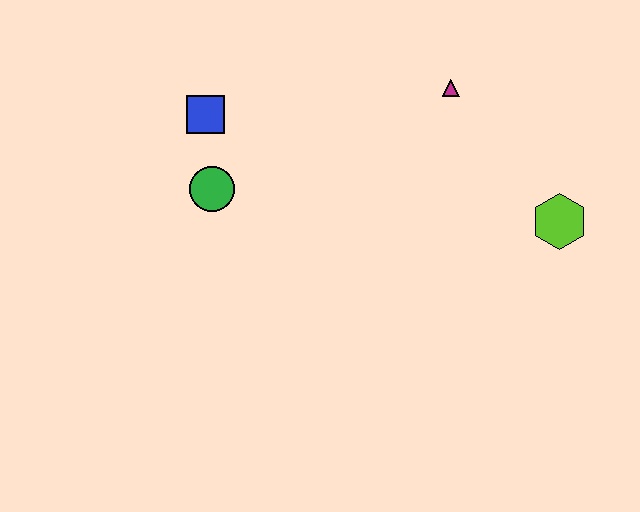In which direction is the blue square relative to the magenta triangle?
The blue square is to the left of the magenta triangle.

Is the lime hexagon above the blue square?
No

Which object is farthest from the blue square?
The lime hexagon is farthest from the blue square.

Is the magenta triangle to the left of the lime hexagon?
Yes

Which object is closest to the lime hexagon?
The magenta triangle is closest to the lime hexagon.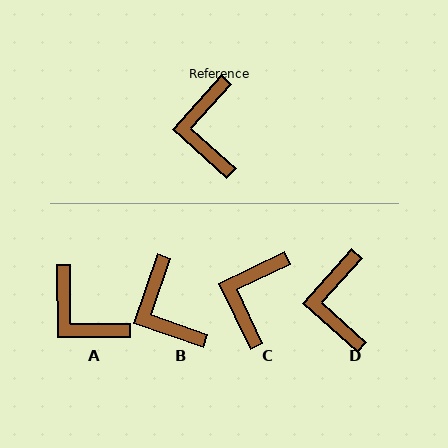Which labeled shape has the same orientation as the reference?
D.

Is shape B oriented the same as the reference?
No, it is off by about 23 degrees.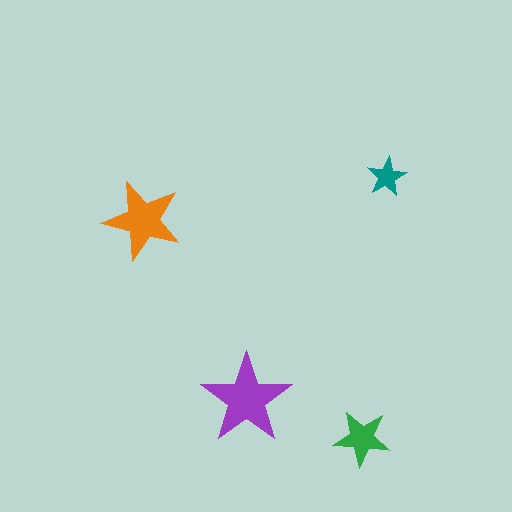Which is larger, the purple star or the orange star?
The purple one.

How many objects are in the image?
There are 4 objects in the image.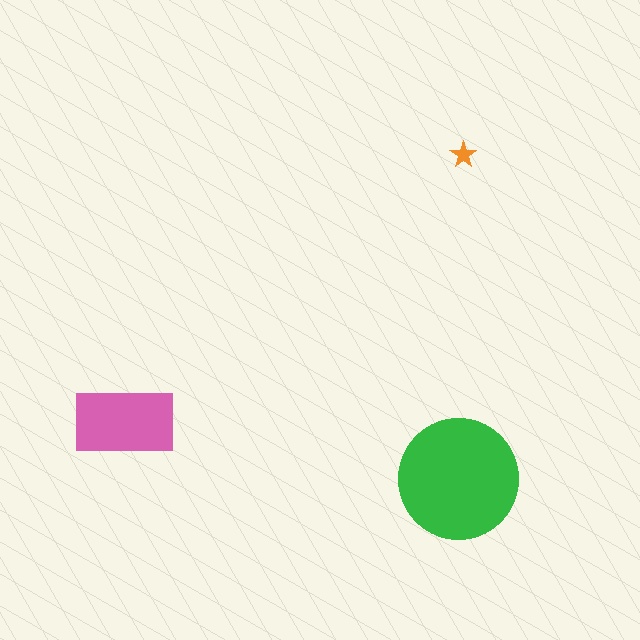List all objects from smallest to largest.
The orange star, the pink rectangle, the green circle.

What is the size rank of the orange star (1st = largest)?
3rd.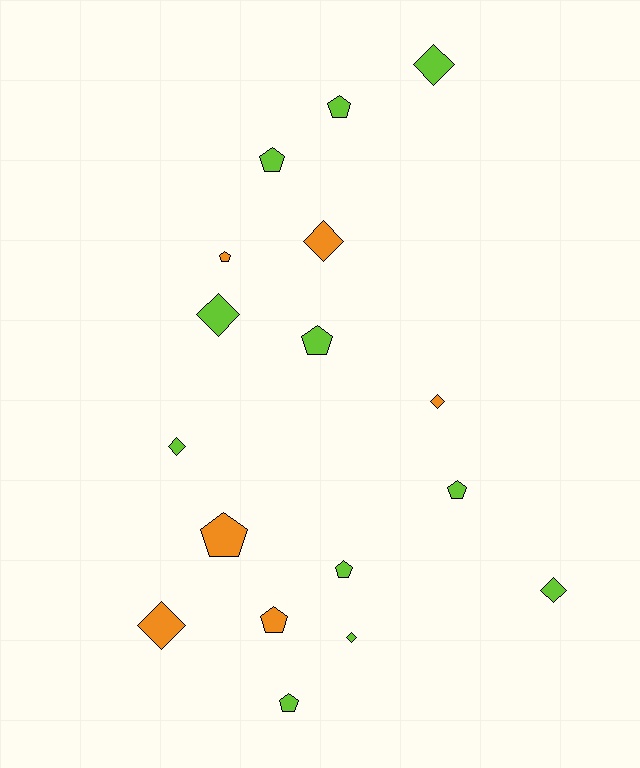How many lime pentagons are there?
There are 6 lime pentagons.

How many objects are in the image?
There are 17 objects.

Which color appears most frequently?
Lime, with 11 objects.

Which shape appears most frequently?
Pentagon, with 9 objects.